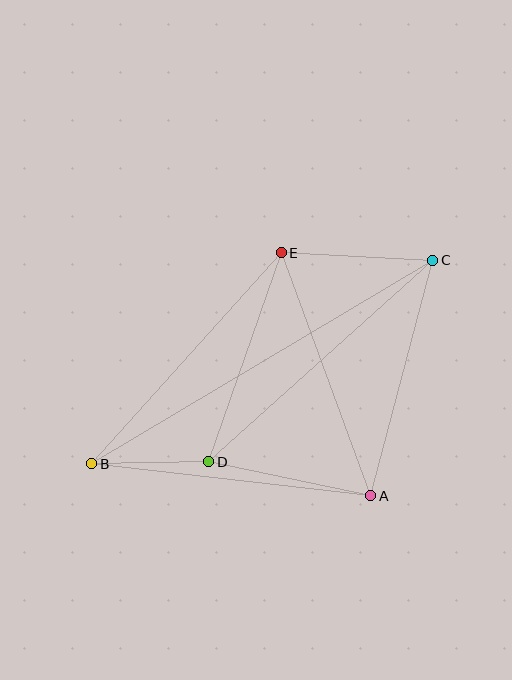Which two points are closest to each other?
Points B and D are closest to each other.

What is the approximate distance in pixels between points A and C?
The distance between A and C is approximately 243 pixels.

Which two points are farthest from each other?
Points B and C are farthest from each other.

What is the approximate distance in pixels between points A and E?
The distance between A and E is approximately 259 pixels.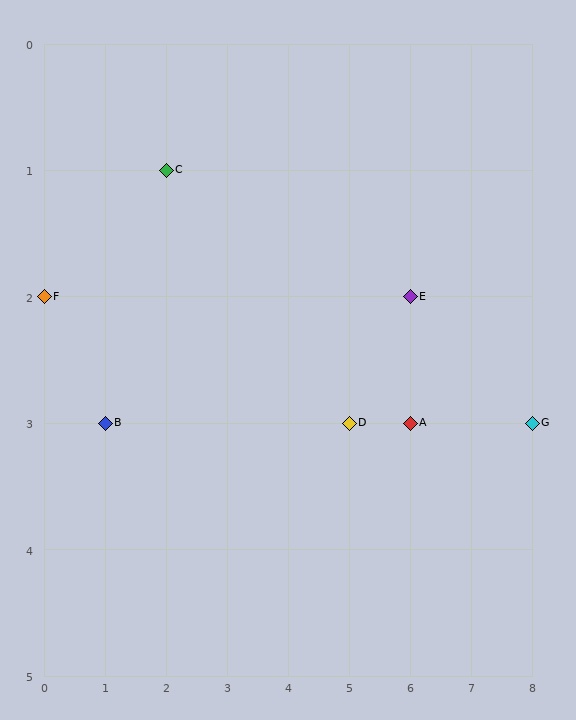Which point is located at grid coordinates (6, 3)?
Point A is at (6, 3).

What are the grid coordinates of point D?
Point D is at grid coordinates (5, 3).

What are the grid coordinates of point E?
Point E is at grid coordinates (6, 2).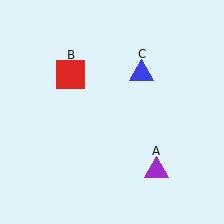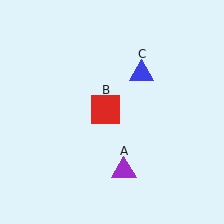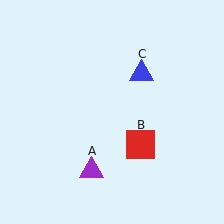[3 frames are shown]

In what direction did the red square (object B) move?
The red square (object B) moved down and to the right.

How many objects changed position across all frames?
2 objects changed position: purple triangle (object A), red square (object B).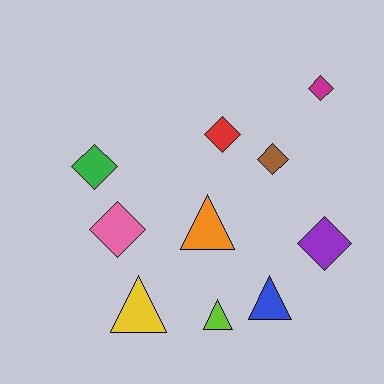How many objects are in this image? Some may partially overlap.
There are 10 objects.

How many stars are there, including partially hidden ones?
There are no stars.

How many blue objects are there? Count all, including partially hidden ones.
There is 1 blue object.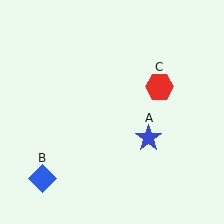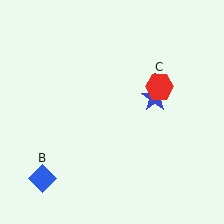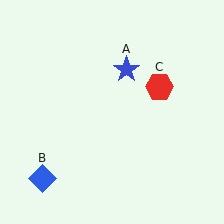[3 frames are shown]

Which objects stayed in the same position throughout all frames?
Blue diamond (object B) and red hexagon (object C) remained stationary.